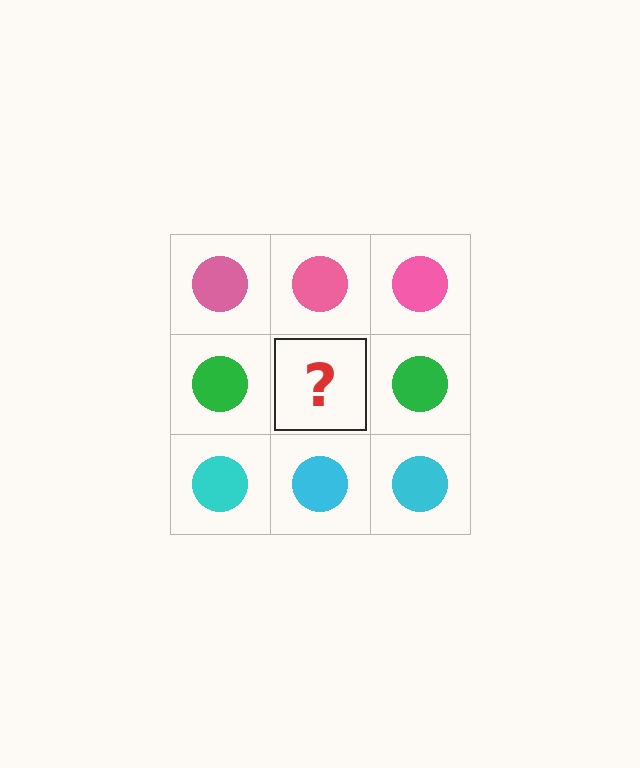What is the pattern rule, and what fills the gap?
The rule is that each row has a consistent color. The gap should be filled with a green circle.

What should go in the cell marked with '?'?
The missing cell should contain a green circle.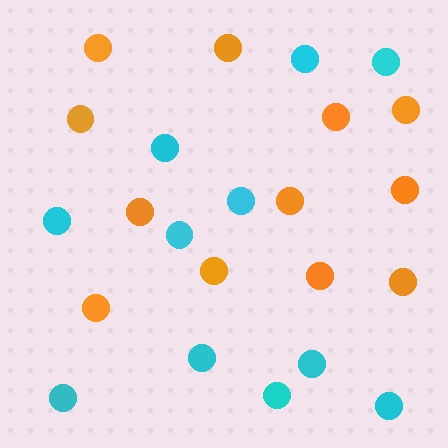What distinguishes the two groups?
There are 2 groups: one group of cyan circles (11) and one group of orange circles (12).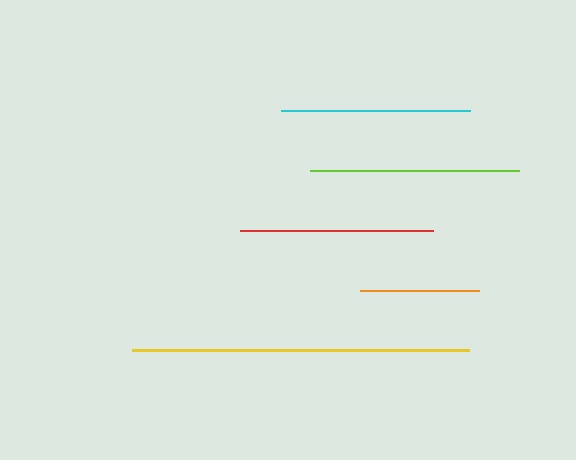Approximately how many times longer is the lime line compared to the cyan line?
The lime line is approximately 1.1 times the length of the cyan line.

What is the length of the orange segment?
The orange segment is approximately 119 pixels long.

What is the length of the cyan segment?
The cyan segment is approximately 189 pixels long.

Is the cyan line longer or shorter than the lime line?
The lime line is longer than the cyan line.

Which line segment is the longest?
The yellow line is the longest at approximately 337 pixels.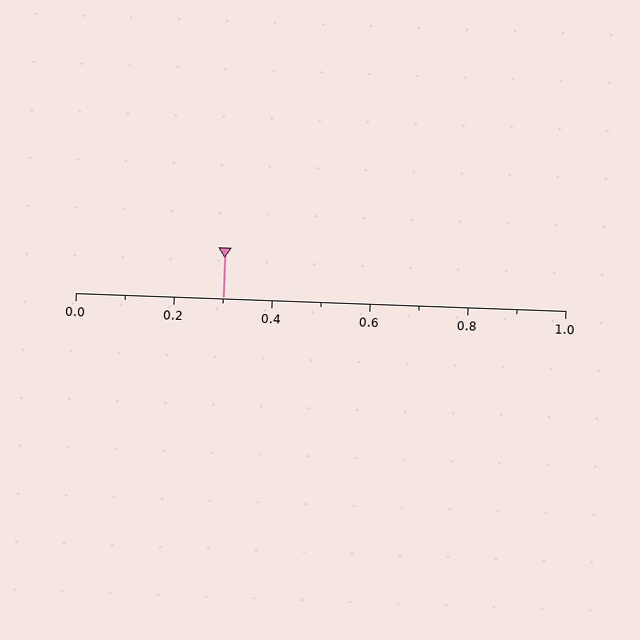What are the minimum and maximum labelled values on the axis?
The axis runs from 0.0 to 1.0.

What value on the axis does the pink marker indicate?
The marker indicates approximately 0.3.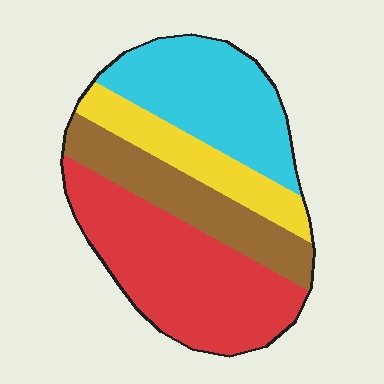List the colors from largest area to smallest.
From largest to smallest: red, cyan, brown, yellow.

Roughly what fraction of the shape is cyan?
Cyan takes up between a sixth and a third of the shape.